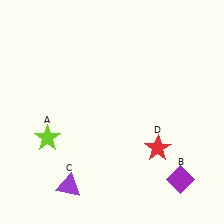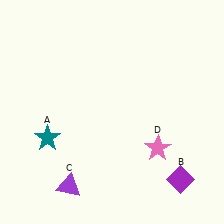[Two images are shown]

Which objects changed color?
A changed from lime to teal. D changed from red to pink.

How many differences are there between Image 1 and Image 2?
There are 2 differences between the two images.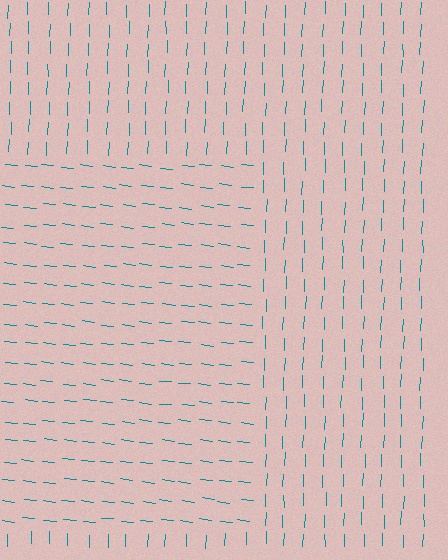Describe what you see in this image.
The image is filled with small teal line segments. A rectangle region in the image has lines oriented differently from the surrounding lines, creating a visible texture boundary.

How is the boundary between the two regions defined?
The boundary is defined purely by a change in line orientation (approximately 86 degrees difference). All lines are the same color and thickness.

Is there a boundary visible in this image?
Yes, there is a texture boundary formed by a change in line orientation.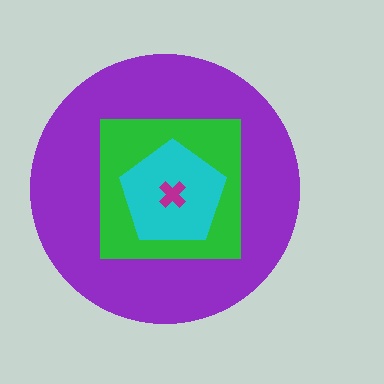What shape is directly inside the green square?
The cyan pentagon.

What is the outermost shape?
The purple circle.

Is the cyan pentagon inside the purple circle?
Yes.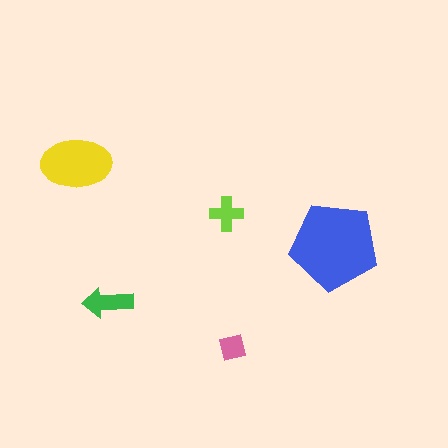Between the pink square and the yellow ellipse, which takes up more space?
The yellow ellipse.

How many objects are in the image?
There are 5 objects in the image.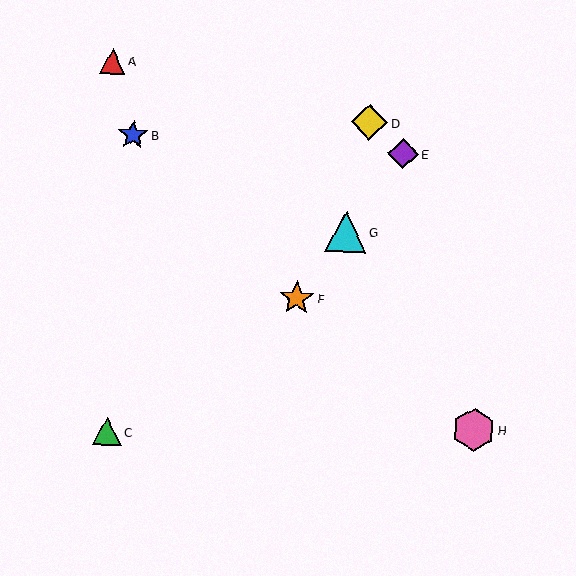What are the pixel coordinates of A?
Object A is at (113, 61).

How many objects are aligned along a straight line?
3 objects (E, F, G) are aligned along a straight line.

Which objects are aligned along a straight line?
Objects E, F, G are aligned along a straight line.